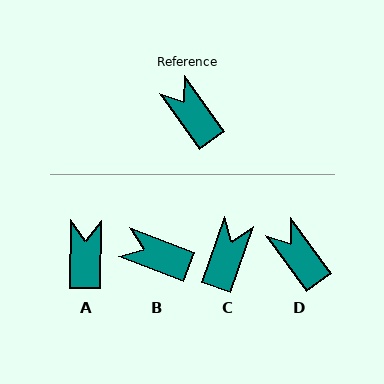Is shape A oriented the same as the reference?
No, it is off by about 36 degrees.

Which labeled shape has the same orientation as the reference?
D.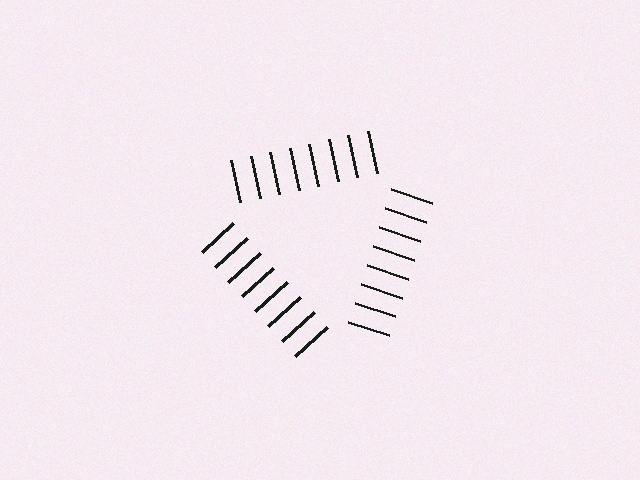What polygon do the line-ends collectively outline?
An illusory triangle — the line segments terminate on its edges but no continuous stroke is drawn.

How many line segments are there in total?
24 — 8 along each of the 3 edges.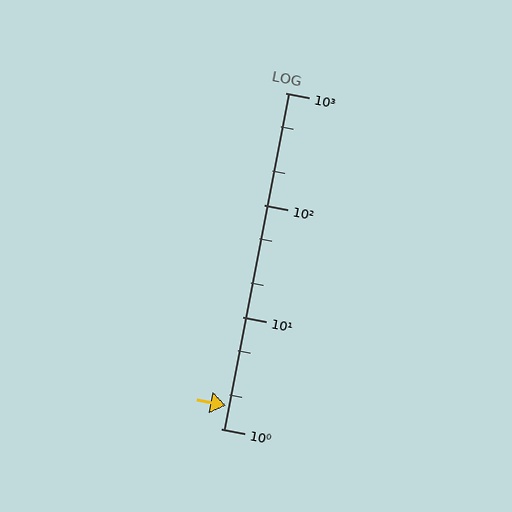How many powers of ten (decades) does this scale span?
The scale spans 3 decades, from 1 to 1000.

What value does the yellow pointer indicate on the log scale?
The pointer indicates approximately 1.6.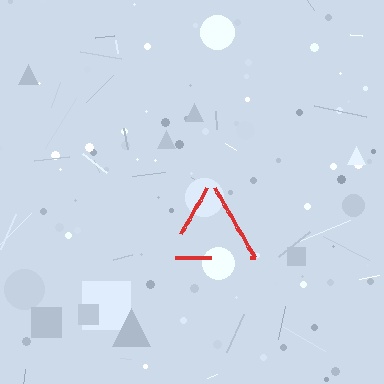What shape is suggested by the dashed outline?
The dashed outline suggests a triangle.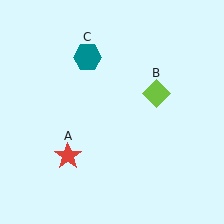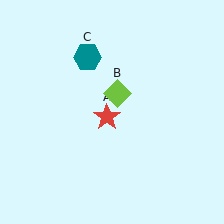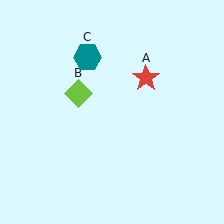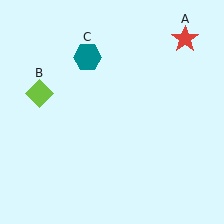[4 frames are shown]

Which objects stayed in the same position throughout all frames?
Teal hexagon (object C) remained stationary.